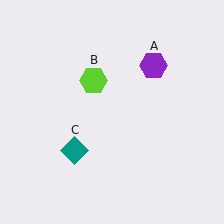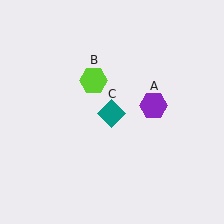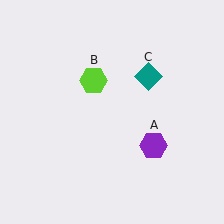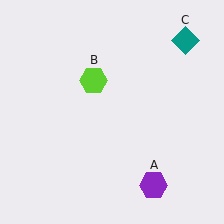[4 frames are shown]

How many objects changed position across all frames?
2 objects changed position: purple hexagon (object A), teal diamond (object C).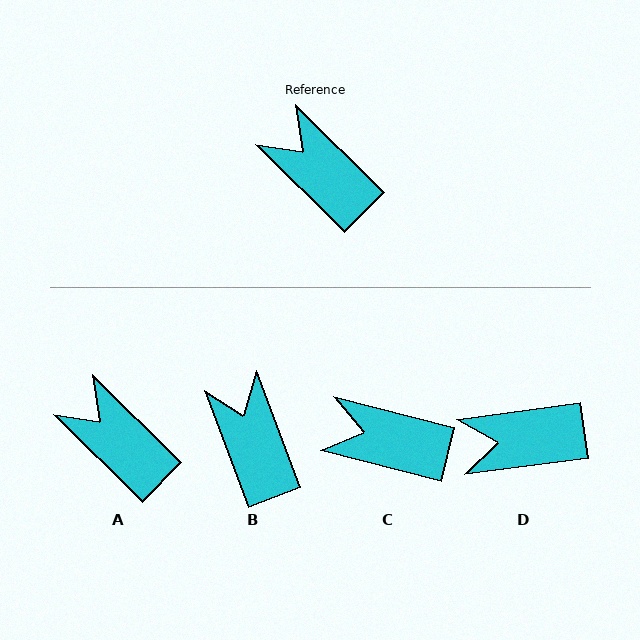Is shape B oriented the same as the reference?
No, it is off by about 25 degrees.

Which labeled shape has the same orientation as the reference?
A.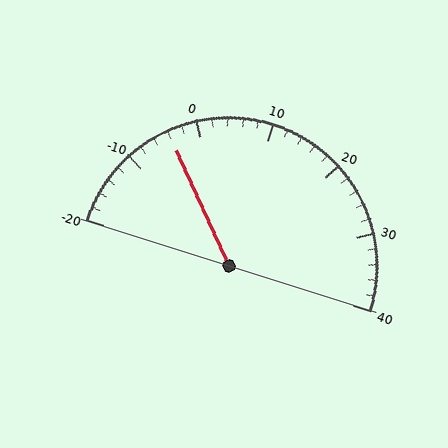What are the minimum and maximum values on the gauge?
The gauge ranges from -20 to 40.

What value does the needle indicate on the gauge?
The needle indicates approximately -4.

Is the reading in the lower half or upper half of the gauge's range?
The reading is in the lower half of the range (-20 to 40).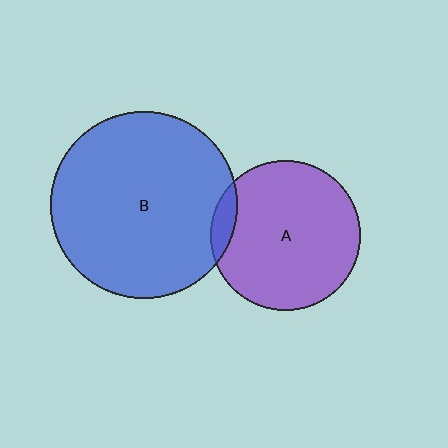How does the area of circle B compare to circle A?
Approximately 1.5 times.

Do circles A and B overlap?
Yes.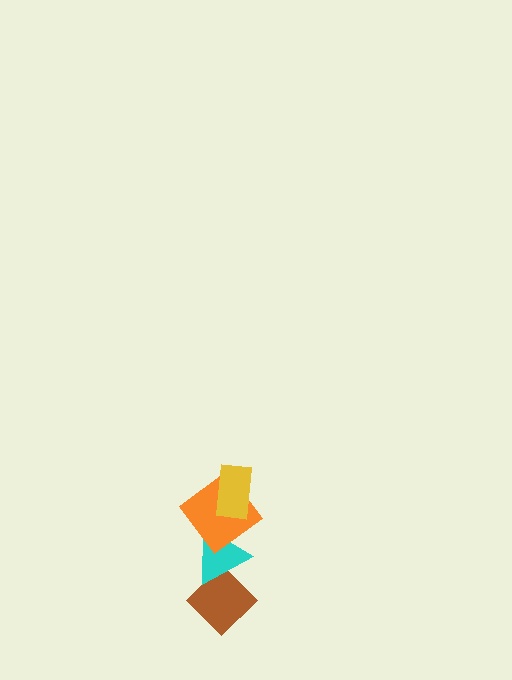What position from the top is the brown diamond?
The brown diamond is 4th from the top.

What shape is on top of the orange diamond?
The yellow rectangle is on top of the orange diamond.